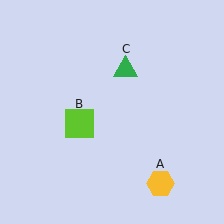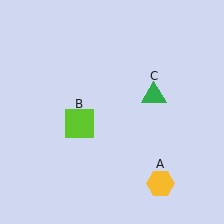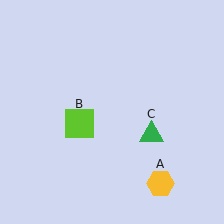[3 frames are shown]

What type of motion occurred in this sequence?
The green triangle (object C) rotated clockwise around the center of the scene.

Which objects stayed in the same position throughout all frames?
Yellow hexagon (object A) and lime square (object B) remained stationary.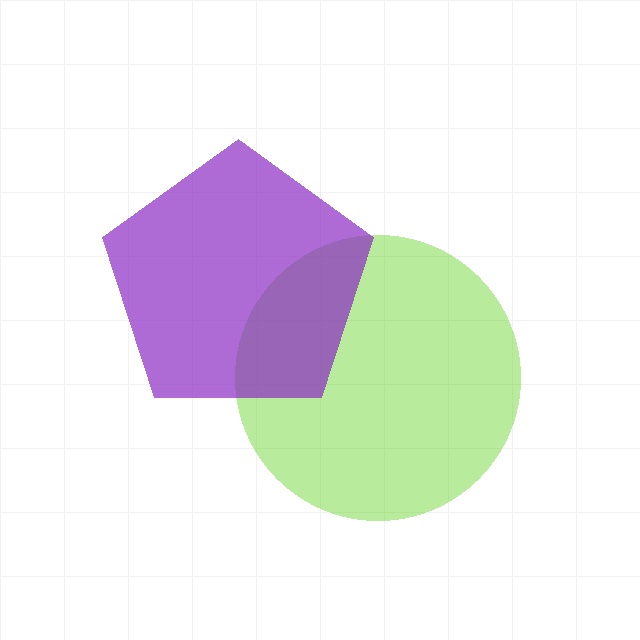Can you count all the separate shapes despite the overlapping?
Yes, there are 2 separate shapes.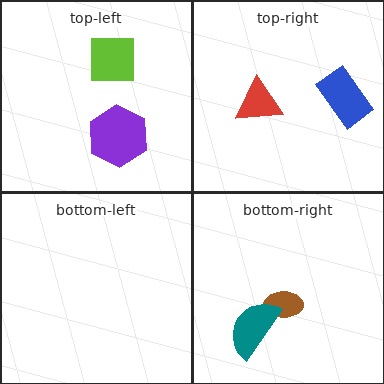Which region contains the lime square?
The top-left region.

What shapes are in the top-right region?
The blue rectangle, the red triangle.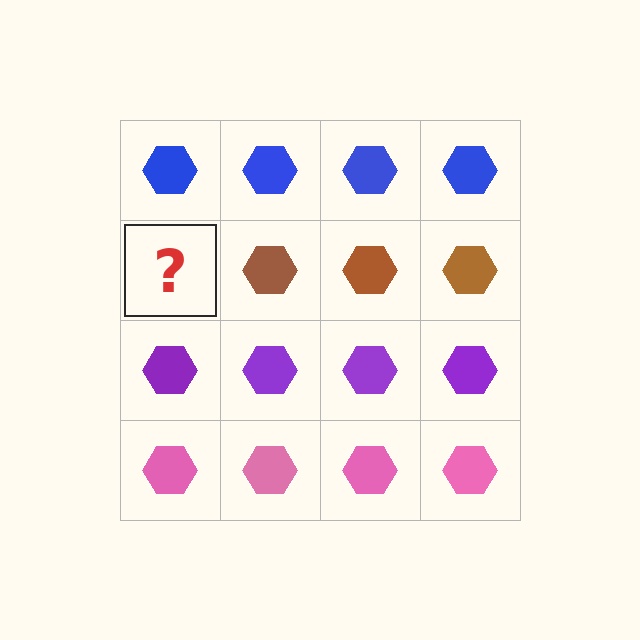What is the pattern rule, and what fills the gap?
The rule is that each row has a consistent color. The gap should be filled with a brown hexagon.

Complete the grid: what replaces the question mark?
The question mark should be replaced with a brown hexagon.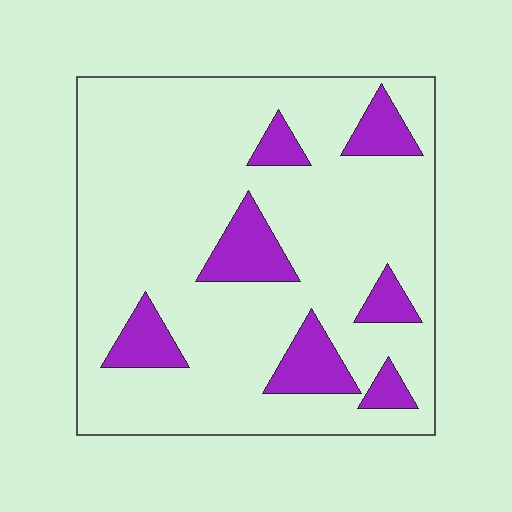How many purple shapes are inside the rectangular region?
7.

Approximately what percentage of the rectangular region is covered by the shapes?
Approximately 15%.